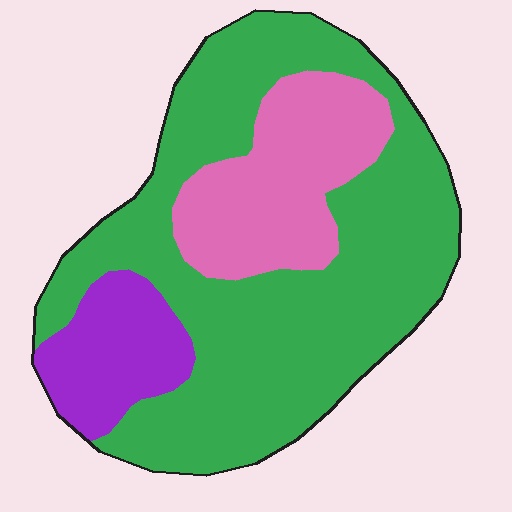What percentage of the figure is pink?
Pink takes up between a sixth and a third of the figure.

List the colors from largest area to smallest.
From largest to smallest: green, pink, purple.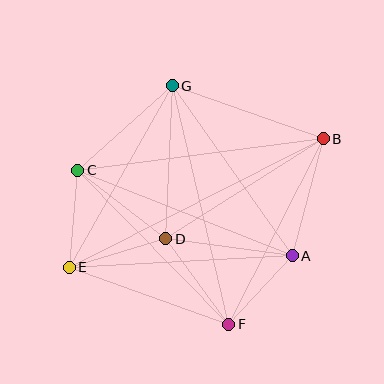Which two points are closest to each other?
Points A and F are closest to each other.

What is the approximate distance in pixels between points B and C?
The distance between B and C is approximately 247 pixels.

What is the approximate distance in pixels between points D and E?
The distance between D and E is approximately 101 pixels.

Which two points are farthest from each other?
Points B and E are farthest from each other.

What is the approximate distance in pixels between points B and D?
The distance between B and D is approximately 186 pixels.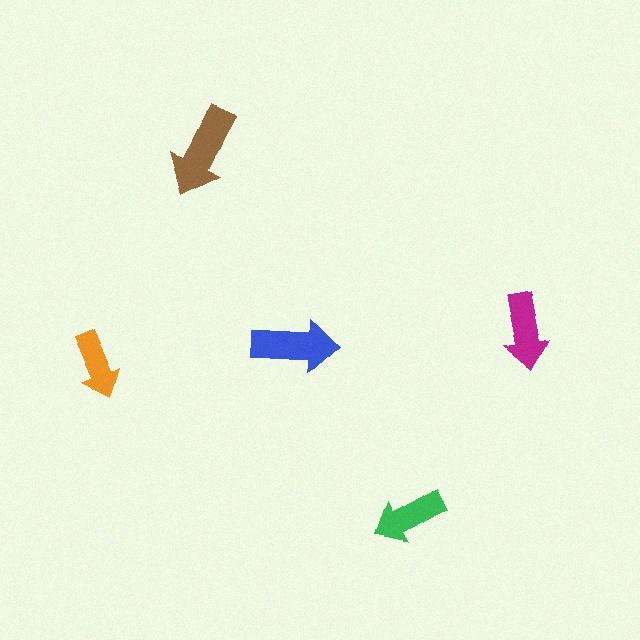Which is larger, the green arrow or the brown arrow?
The brown one.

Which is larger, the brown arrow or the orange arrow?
The brown one.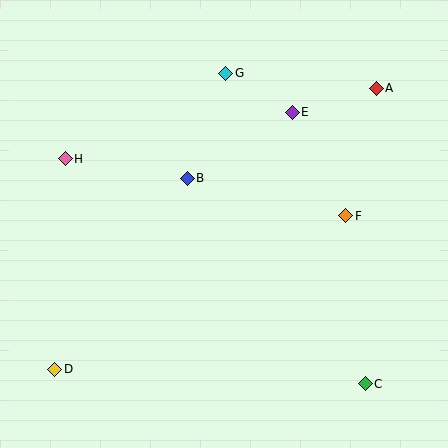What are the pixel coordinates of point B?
Point B is at (187, 178).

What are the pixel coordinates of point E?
Point E is at (292, 112).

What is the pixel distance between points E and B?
The distance between E and B is 124 pixels.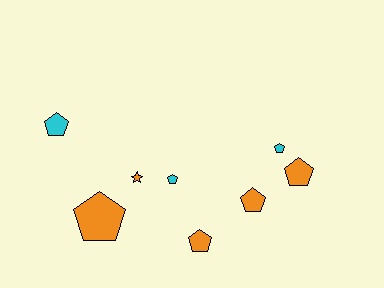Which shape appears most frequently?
Pentagon, with 7 objects.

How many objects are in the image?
There are 8 objects.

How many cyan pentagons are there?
There are 3 cyan pentagons.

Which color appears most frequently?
Orange, with 5 objects.